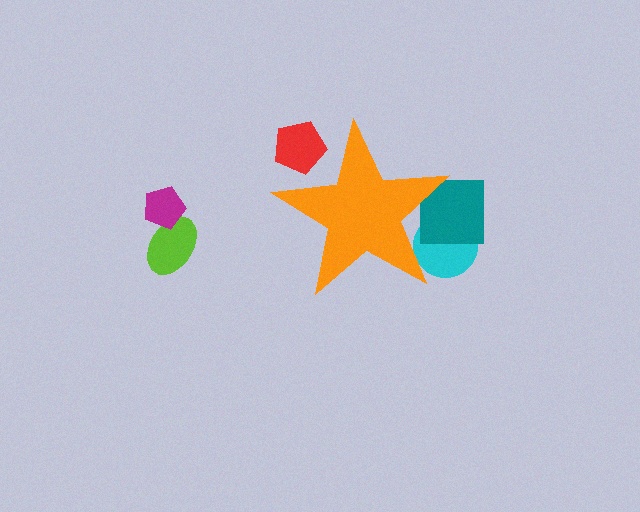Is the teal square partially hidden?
Yes, the teal square is partially hidden behind the orange star.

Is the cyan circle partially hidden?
Yes, the cyan circle is partially hidden behind the orange star.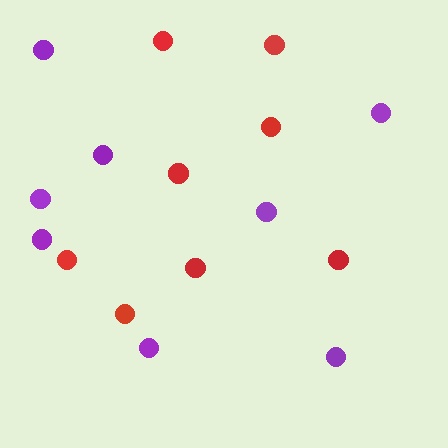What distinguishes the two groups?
There are 2 groups: one group of red circles (8) and one group of purple circles (8).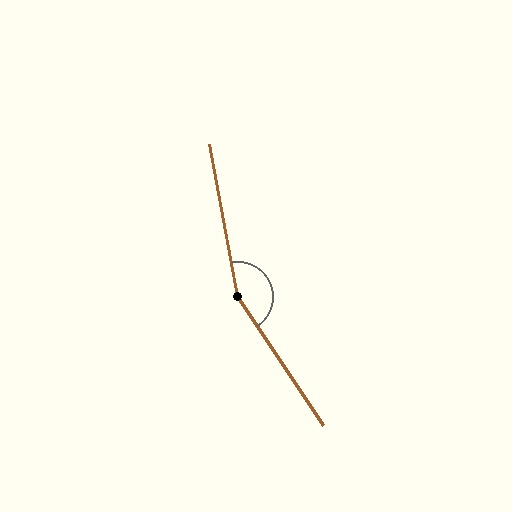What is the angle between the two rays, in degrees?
Approximately 157 degrees.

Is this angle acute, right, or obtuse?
It is obtuse.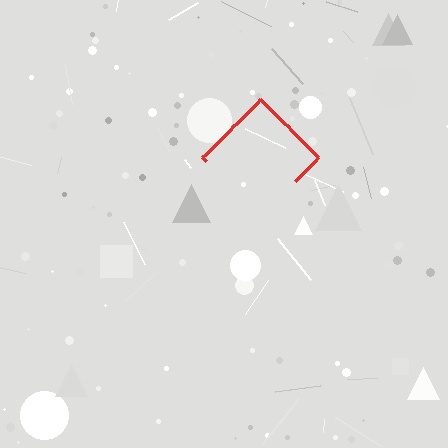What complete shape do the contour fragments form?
The contour fragments form a diamond.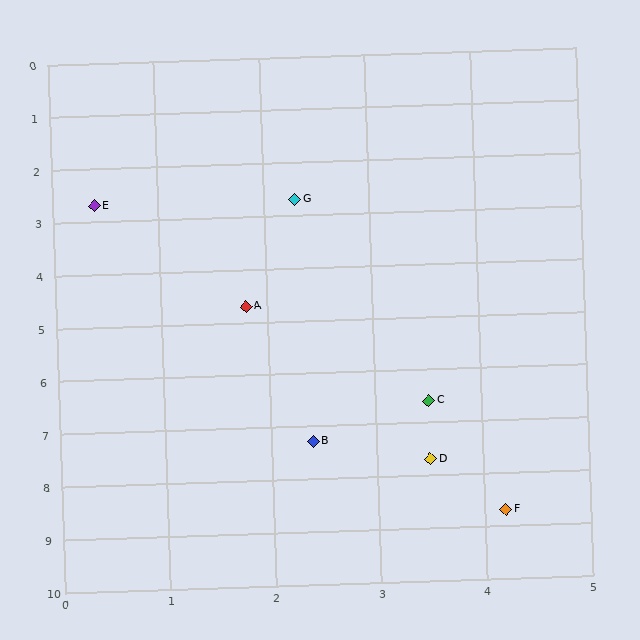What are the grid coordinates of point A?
Point A is at approximately (1.8, 4.7).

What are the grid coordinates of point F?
Point F is at approximately (4.2, 8.7).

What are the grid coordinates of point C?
Point C is at approximately (3.5, 6.6).